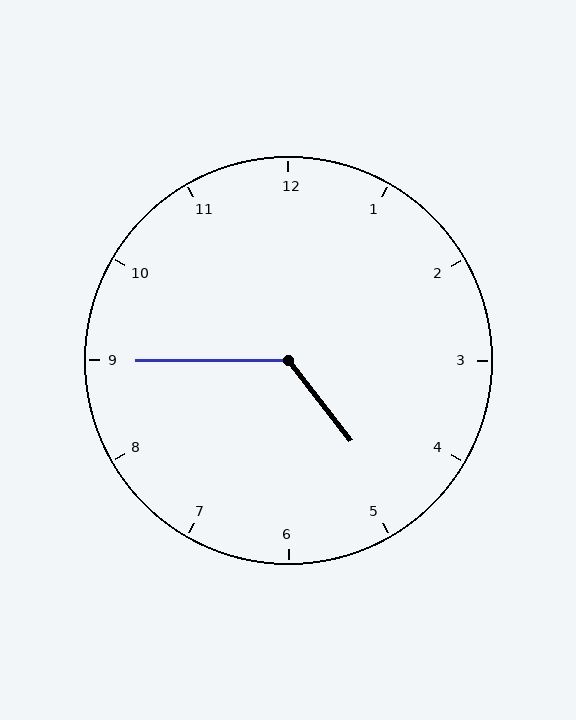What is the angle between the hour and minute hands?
Approximately 128 degrees.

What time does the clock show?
4:45.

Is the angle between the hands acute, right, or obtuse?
It is obtuse.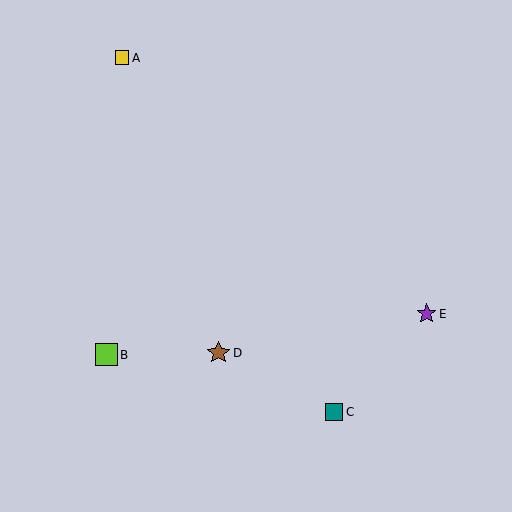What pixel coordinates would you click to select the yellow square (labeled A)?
Click at (122, 58) to select the yellow square A.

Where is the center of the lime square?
The center of the lime square is at (106, 355).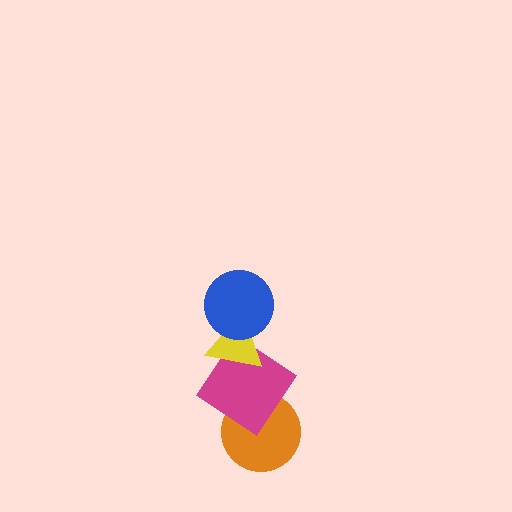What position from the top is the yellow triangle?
The yellow triangle is 2nd from the top.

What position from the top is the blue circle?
The blue circle is 1st from the top.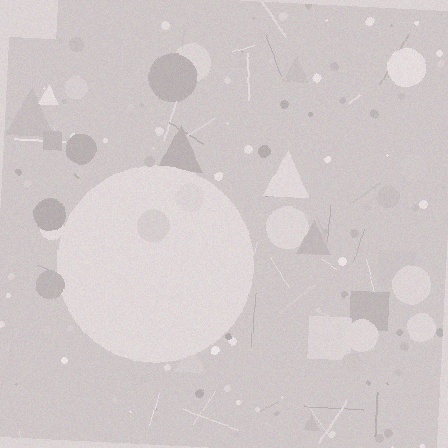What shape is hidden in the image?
A circle is hidden in the image.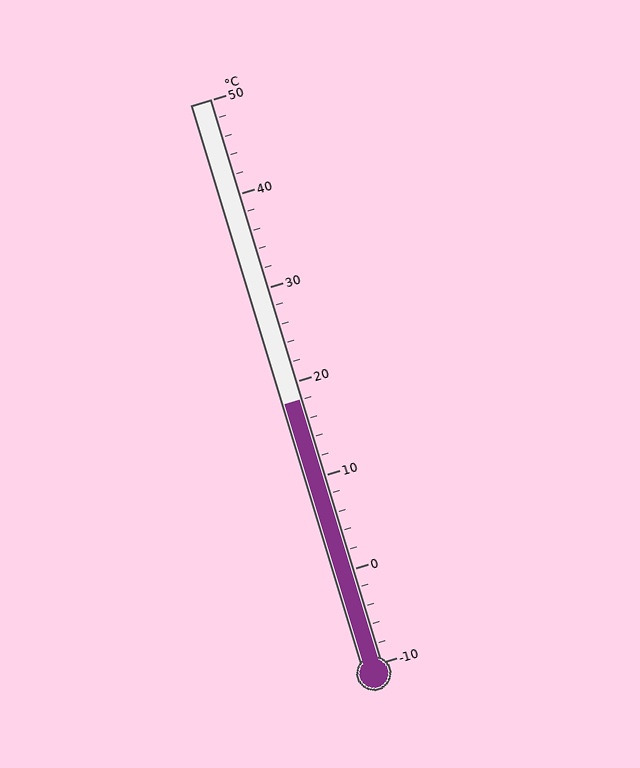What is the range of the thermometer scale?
The thermometer scale ranges from -10°C to 50°C.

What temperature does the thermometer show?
The thermometer shows approximately 18°C.